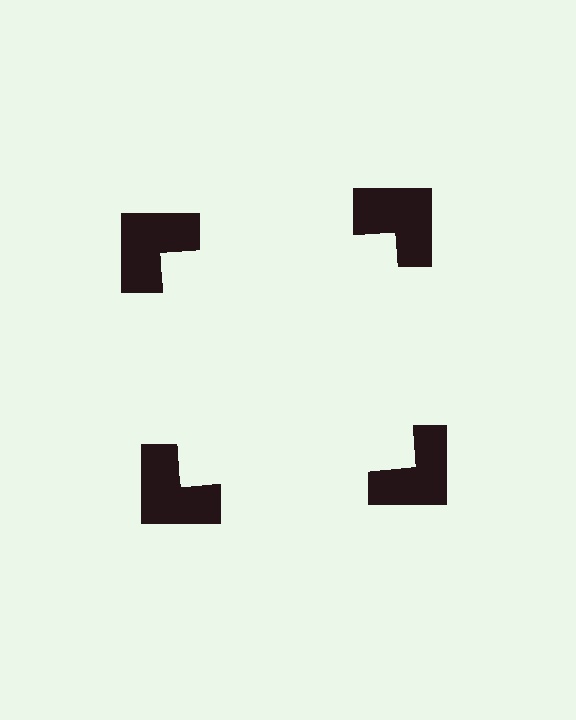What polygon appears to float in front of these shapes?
An illusory square — its edges are inferred from the aligned wedge cuts in the notched squares, not physically drawn.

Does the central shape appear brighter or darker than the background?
It typically appears slightly brighter than the background, even though no actual brightness change is drawn.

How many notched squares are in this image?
There are 4 — one at each vertex of the illusory square.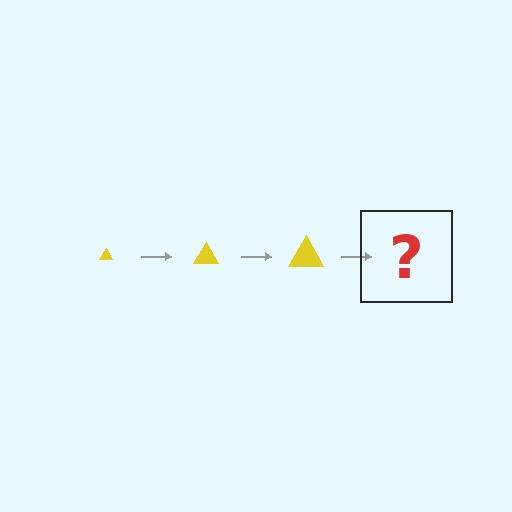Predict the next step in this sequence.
The next step is a yellow triangle, larger than the previous one.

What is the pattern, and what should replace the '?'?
The pattern is that the triangle gets progressively larger each step. The '?' should be a yellow triangle, larger than the previous one.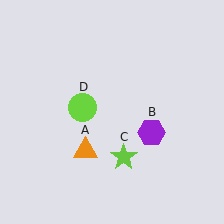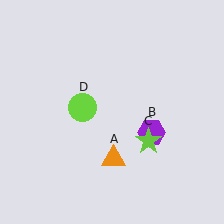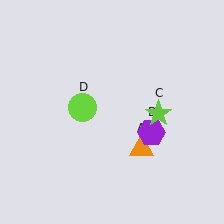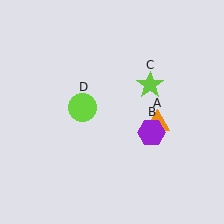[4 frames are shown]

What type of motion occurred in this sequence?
The orange triangle (object A), lime star (object C) rotated counterclockwise around the center of the scene.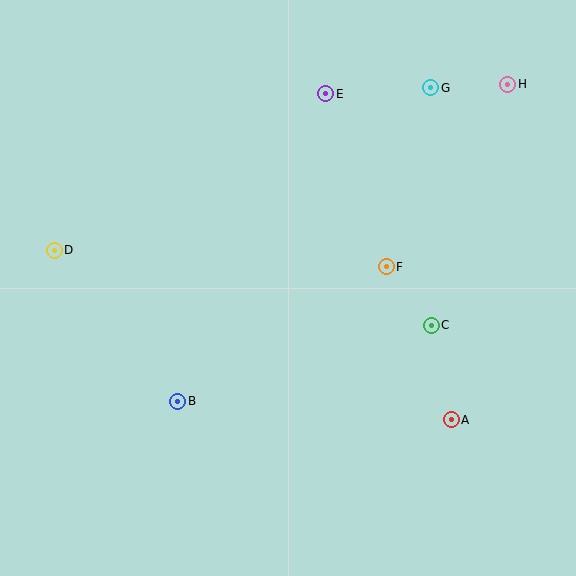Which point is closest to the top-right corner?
Point H is closest to the top-right corner.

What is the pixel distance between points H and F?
The distance between H and F is 220 pixels.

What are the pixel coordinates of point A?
Point A is at (451, 420).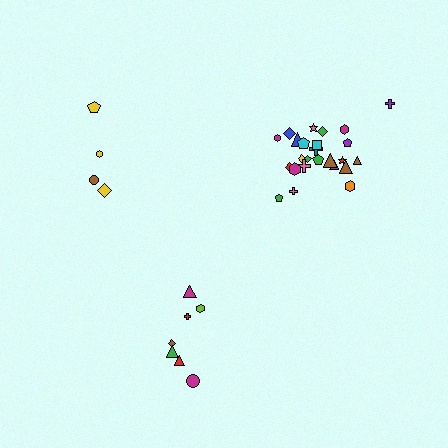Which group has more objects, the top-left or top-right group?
The top-right group.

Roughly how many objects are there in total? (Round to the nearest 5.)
Roughly 35 objects in total.